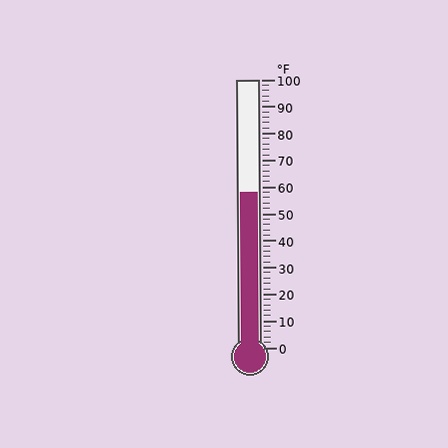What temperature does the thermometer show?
The thermometer shows approximately 58°F.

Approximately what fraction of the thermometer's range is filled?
The thermometer is filled to approximately 60% of its range.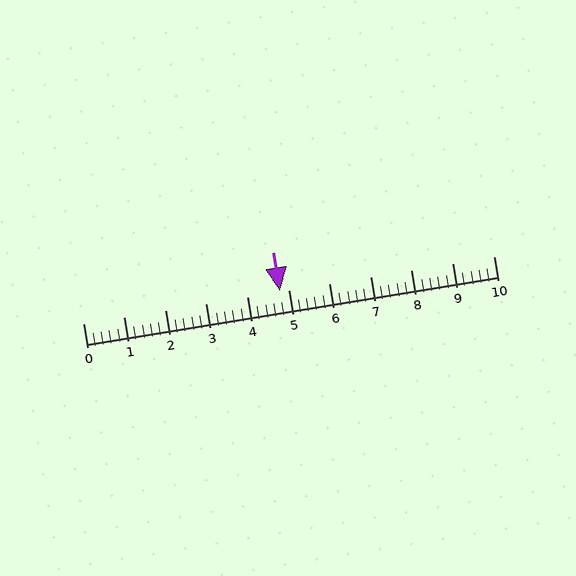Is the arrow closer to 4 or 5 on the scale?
The arrow is closer to 5.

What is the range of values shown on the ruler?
The ruler shows values from 0 to 10.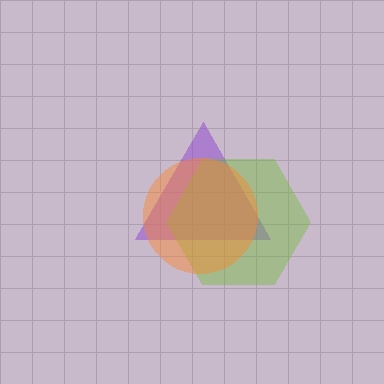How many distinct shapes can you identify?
There are 3 distinct shapes: a purple triangle, a lime hexagon, an orange circle.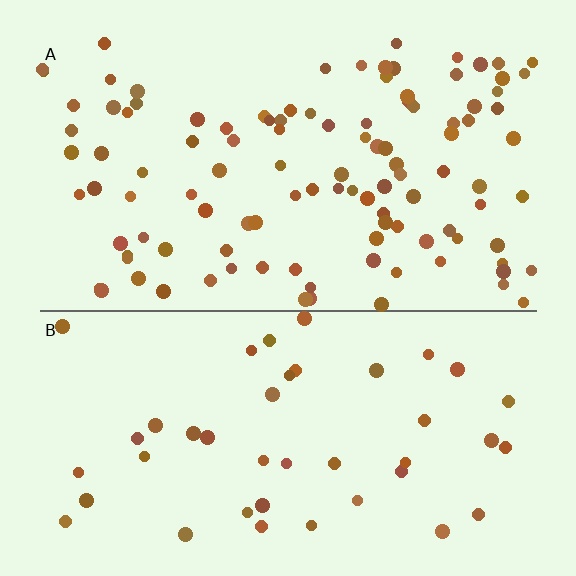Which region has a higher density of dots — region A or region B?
A (the top).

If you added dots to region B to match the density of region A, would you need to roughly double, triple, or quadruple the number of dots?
Approximately triple.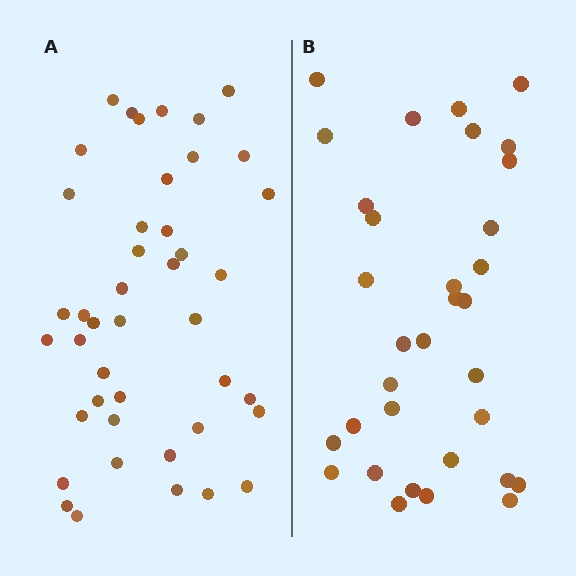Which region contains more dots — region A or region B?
Region A (the left region) has more dots.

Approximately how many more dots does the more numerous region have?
Region A has roughly 10 or so more dots than region B.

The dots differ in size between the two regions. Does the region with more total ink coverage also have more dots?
No. Region B has more total ink coverage because its dots are larger, but region A actually contains more individual dots. Total area can be misleading — the number of items is what matters here.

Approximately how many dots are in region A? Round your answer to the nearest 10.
About 40 dots. (The exact count is 43, which rounds to 40.)